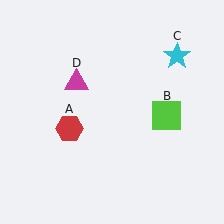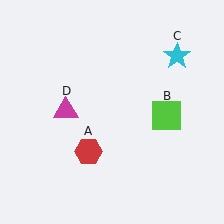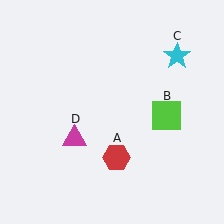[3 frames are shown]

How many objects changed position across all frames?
2 objects changed position: red hexagon (object A), magenta triangle (object D).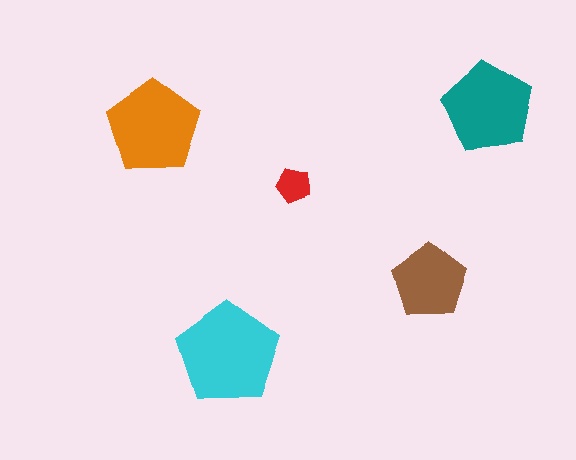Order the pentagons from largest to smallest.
the cyan one, the orange one, the teal one, the brown one, the red one.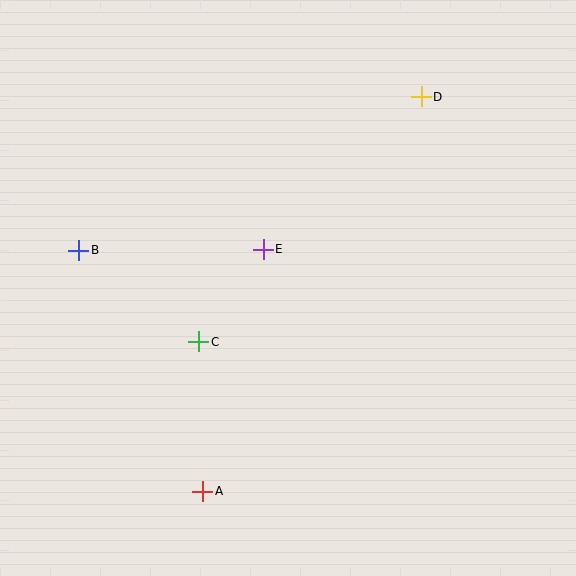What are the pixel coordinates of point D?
Point D is at (421, 97).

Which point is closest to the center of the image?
Point E at (263, 249) is closest to the center.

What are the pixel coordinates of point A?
Point A is at (203, 491).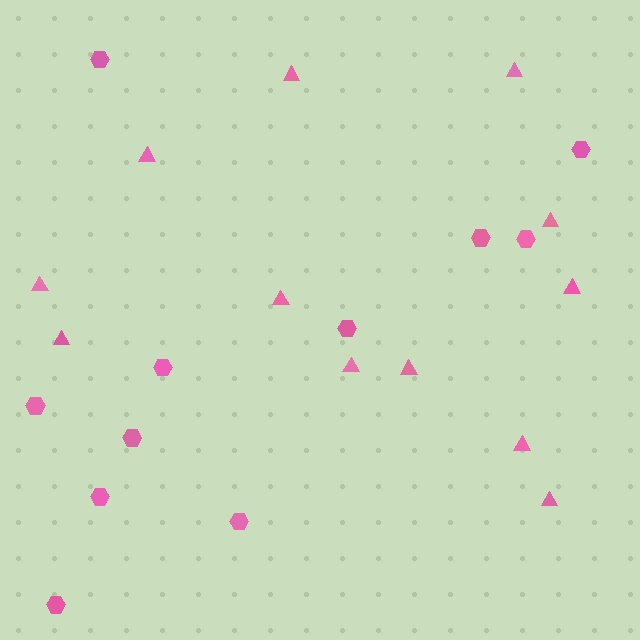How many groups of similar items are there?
There are 2 groups: one group of hexagons (11) and one group of triangles (12).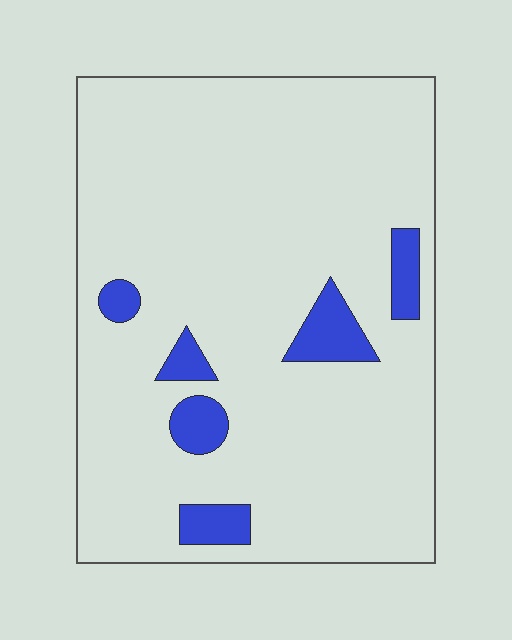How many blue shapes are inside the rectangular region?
6.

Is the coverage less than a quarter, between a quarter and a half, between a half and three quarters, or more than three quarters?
Less than a quarter.